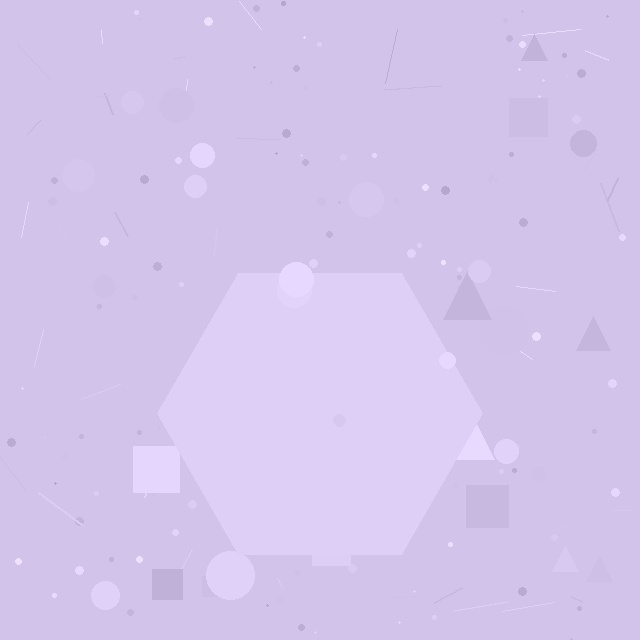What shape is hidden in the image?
A hexagon is hidden in the image.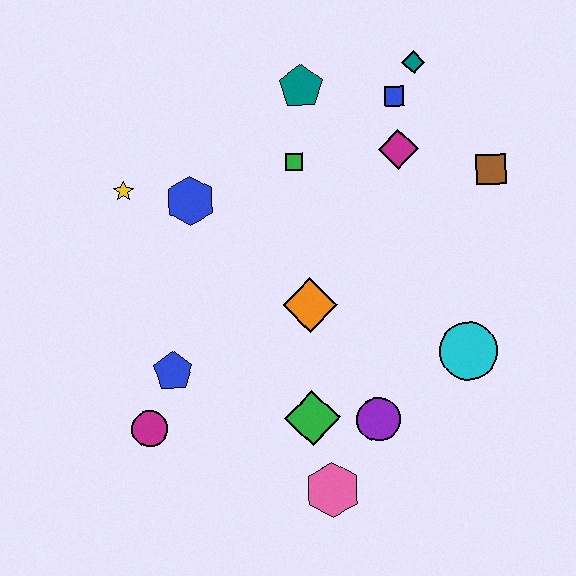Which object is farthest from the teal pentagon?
The pink hexagon is farthest from the teal pentagon.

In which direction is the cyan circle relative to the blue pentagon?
The cyan circle is to the right of the blue pentagon.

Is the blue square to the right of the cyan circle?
No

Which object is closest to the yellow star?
The blue hexagon is closest to the yellow star.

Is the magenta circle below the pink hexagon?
No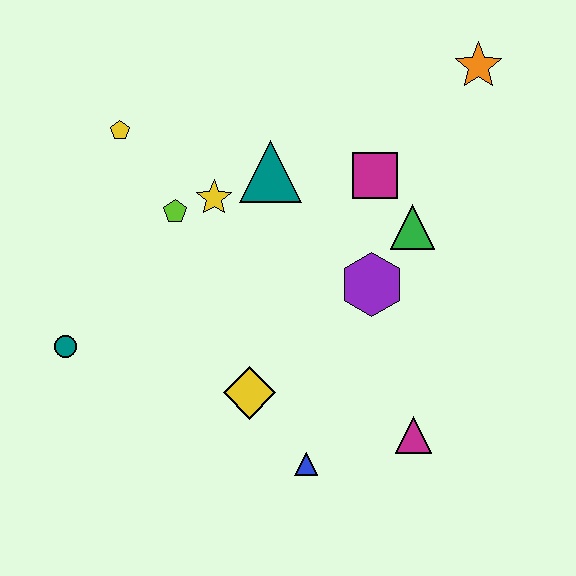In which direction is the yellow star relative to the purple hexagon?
The yellow star is to the left of the purple hexagon.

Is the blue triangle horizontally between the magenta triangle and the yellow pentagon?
Yes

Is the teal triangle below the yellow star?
No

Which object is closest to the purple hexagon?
The green triangle is closest to the purple hexagon.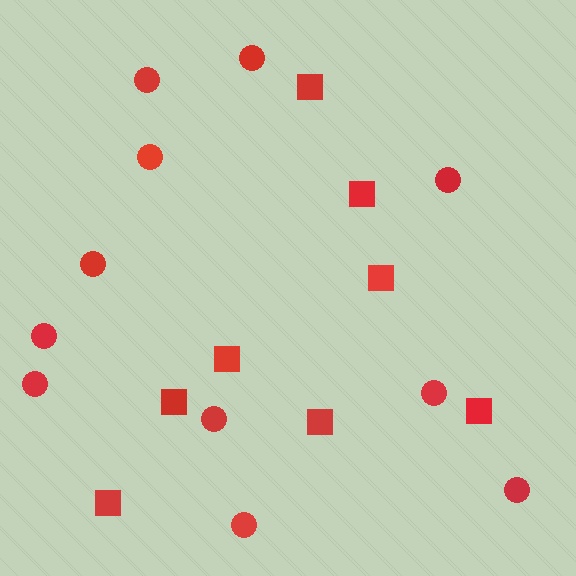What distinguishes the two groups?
There are 2 groups: one group of squares (8) and one group of circles (11).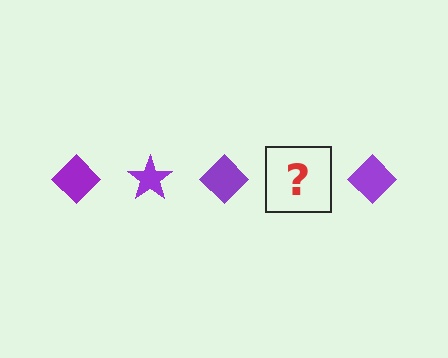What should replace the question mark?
The question mark should be replaced with a purple star.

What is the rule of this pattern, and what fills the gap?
The rule is that the pattern cycles through diamond, star shapes in purple. The gap should be filled with a purple star.